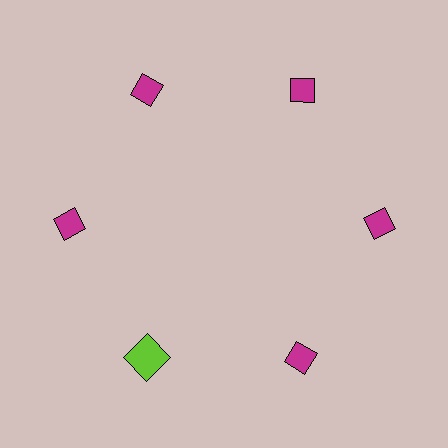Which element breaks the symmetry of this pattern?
The lime square at roughly the 7 o'clock position breaks the symmetry. All other shapes are magenta diamonds.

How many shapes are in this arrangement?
There are 6 shapes arranged in a ring pattern.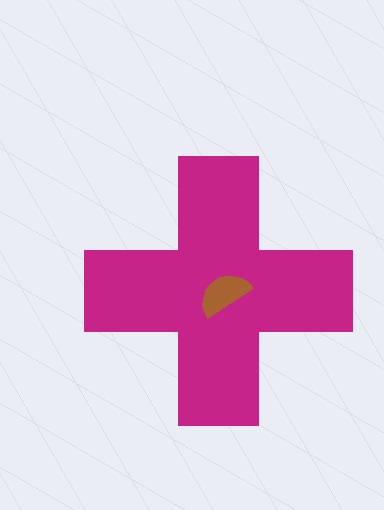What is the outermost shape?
The magenta cross.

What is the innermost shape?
The brown semicircle.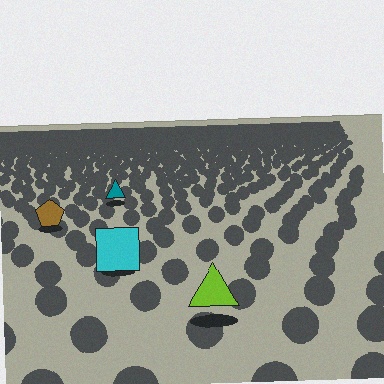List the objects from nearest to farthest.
From nearest to farthest: the lime triangle, the cyan square, the brown pentagon, the teal triangle.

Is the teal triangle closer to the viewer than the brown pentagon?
No. The brown pentagon is closer — you can tell from the texture gradient: the ground texture is coarser near it.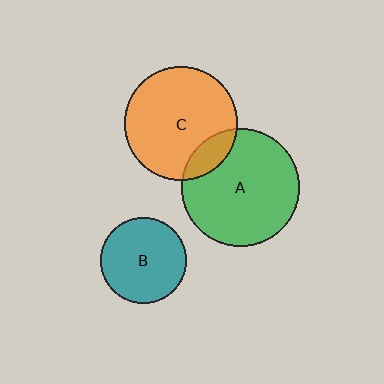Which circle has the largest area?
Circle A (green).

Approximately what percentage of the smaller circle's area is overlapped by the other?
Approximately 15%.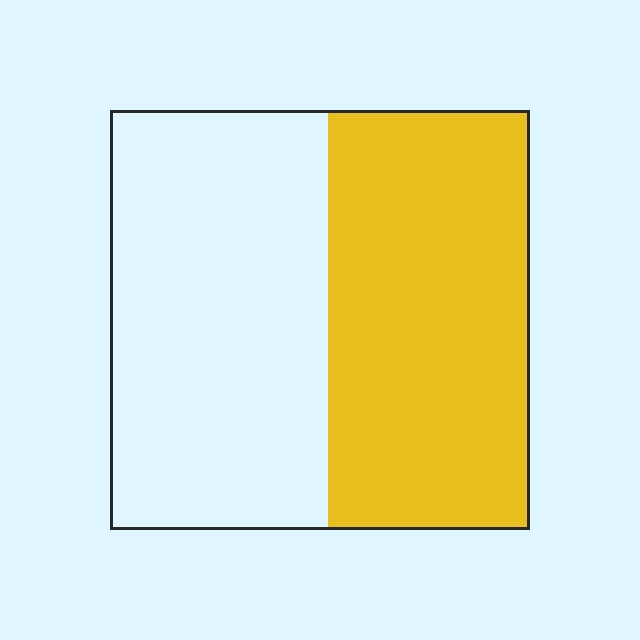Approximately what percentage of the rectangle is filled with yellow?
Approximately 50%.